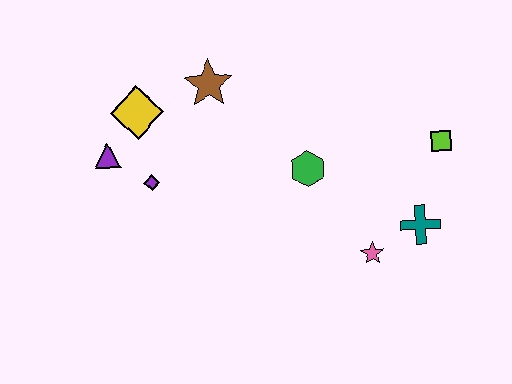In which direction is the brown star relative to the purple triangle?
The brown star is to the right of the purple triangle.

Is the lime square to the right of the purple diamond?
Yes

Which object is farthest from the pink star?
The purple triangle is farthest from the pink star.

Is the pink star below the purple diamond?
Yes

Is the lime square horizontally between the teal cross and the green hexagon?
No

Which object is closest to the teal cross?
The pink star is closest to the teal cross.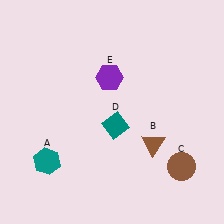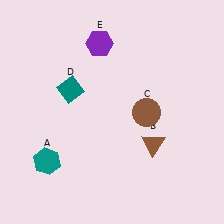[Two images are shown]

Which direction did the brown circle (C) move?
The brown circle (C) moved up.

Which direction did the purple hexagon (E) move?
The purple hexagon (E) moved up.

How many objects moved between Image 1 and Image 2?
3 objects moved between the two images.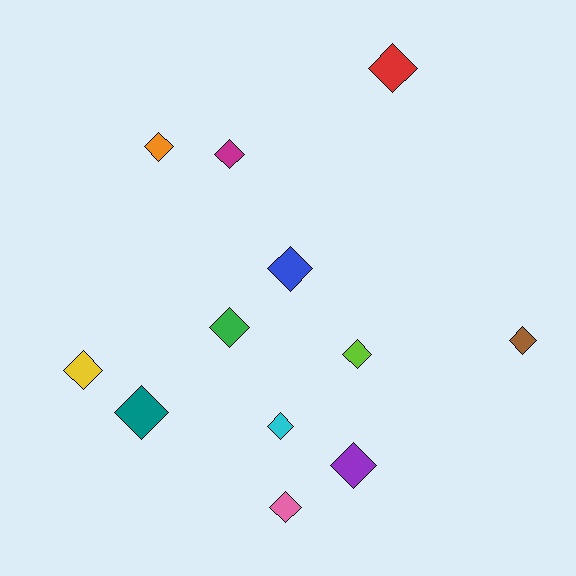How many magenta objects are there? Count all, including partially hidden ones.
There is 1 magenta object.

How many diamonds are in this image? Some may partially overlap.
There are 12 diamonds.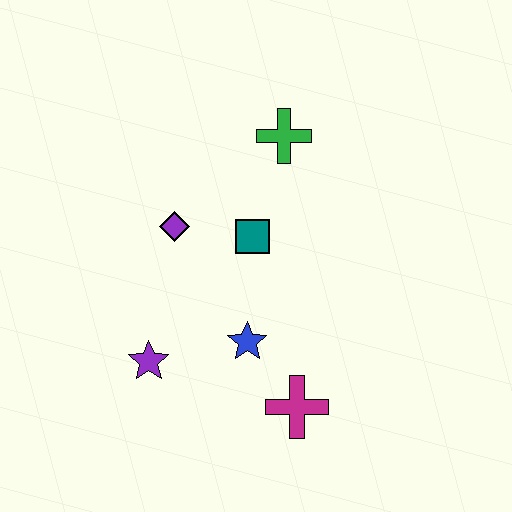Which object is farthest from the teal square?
The magenta cross is farthest from the teal square.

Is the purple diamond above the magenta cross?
Yes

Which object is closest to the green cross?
The teal square is closest to the green cross.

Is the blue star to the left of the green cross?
Yes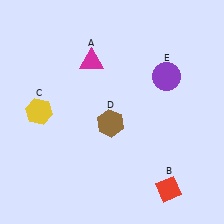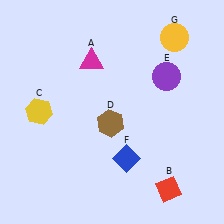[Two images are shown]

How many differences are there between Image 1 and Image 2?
There are 2 differences between the two images.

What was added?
A blue diamond (F), a yellow circle (G) were added in Image 2.